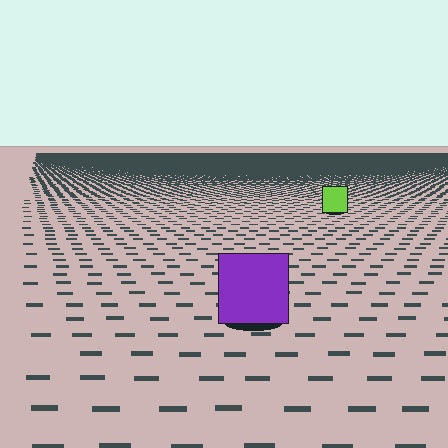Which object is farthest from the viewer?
The lime square is farthest from the viewer. It appears smaller and the ground texture around it is denser.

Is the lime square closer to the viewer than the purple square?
No. The purple square is closer — you can tell from the texture gradient: the ground texture is coarser near it.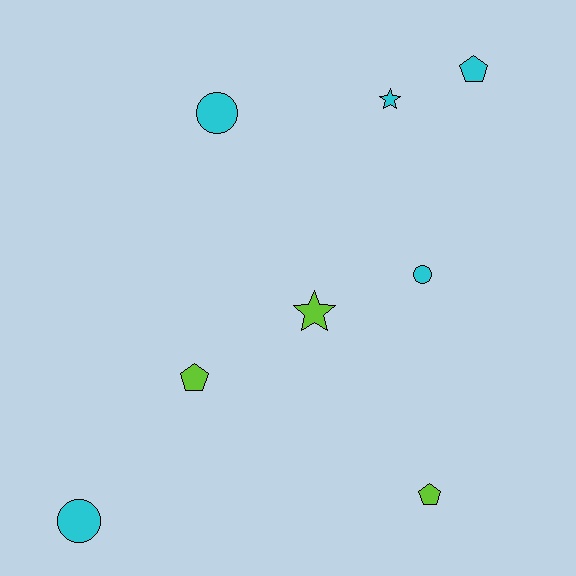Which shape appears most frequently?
Circle, with 3 objects.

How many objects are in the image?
There are 8 objects.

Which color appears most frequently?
Cyan, with 5 objects.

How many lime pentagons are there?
There are 2 lime pentagons.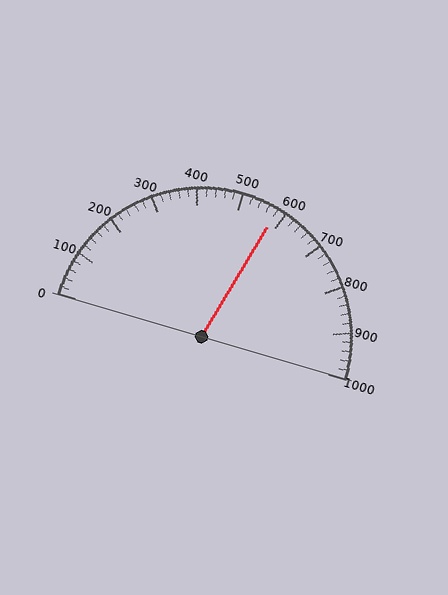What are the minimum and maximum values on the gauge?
The gauge ranges from 0 to 1000.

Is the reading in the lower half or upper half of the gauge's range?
The reading is in the upper half of the range (0 to 1000).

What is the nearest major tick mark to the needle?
The nearest major tick mark is 600.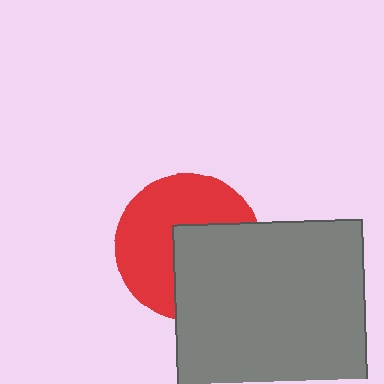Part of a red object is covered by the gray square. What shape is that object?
It is a circle.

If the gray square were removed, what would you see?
You would see the complete red circle.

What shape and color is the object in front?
The object in front is a gray square.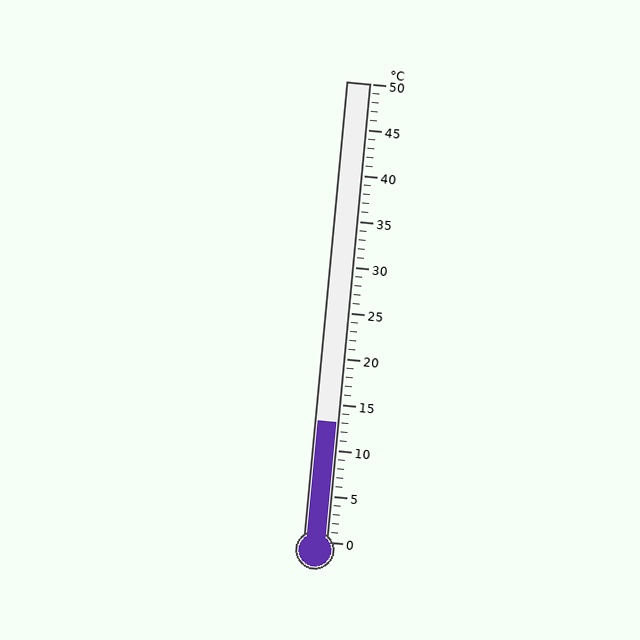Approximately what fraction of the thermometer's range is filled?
The thermometer is filled to approximately 25% of its range.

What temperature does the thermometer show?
The thermometer shows approximately 13°C.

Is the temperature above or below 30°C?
The temperature is below 30°C.